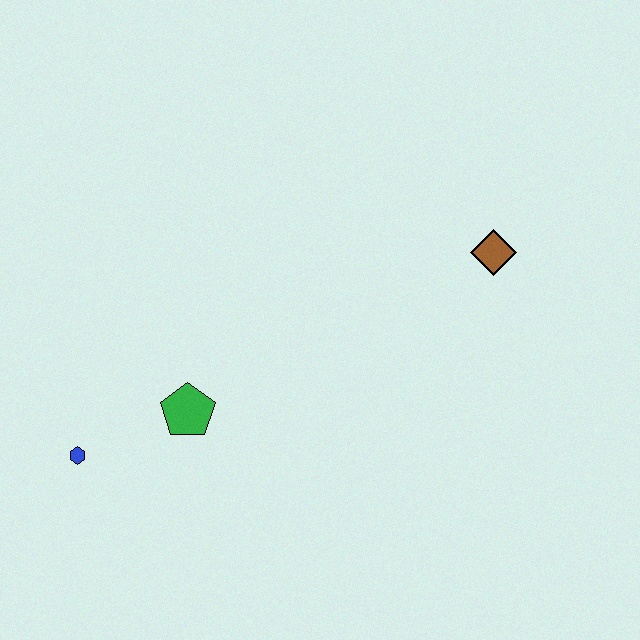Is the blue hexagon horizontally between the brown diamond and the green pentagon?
No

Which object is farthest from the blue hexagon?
The brown diamond is farthest from the blue hexagon.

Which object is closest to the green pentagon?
The blue hexagon is closest to the green pentagon.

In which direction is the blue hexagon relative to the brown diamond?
The blue hexagon is to the left of the brown diamond.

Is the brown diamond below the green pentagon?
No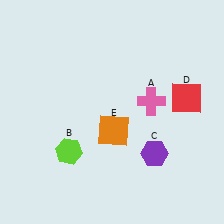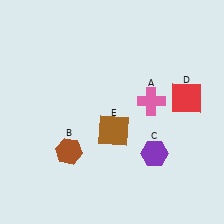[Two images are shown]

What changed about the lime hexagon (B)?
In Image 1, B is lime. In Image 2, it changed to brown.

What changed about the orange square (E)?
In Image 1, E is orange. In Image 2, it changed to brown.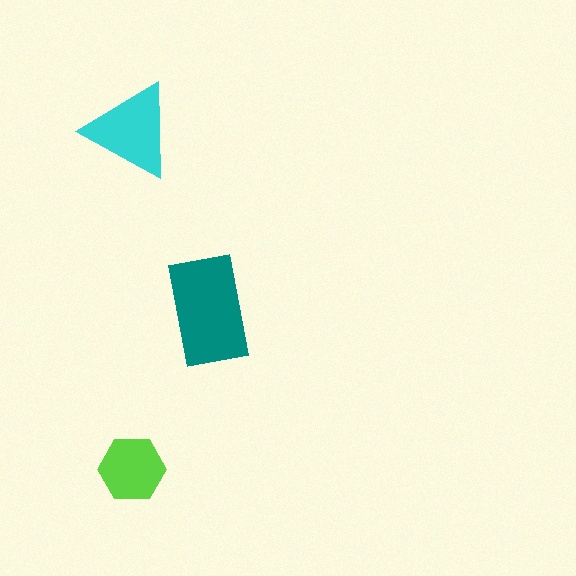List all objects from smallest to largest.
The lime hexagon, the cyan triangle, the teal rectangle.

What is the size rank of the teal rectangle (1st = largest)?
1st.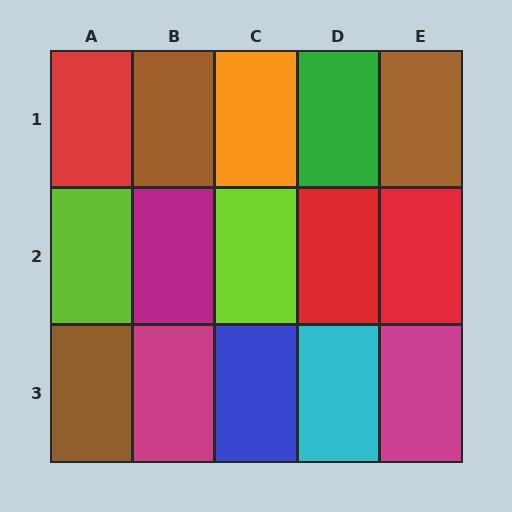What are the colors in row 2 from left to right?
Lime, magenta, lime, red, red.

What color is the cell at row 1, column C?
Orange.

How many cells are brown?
3 cells are brown.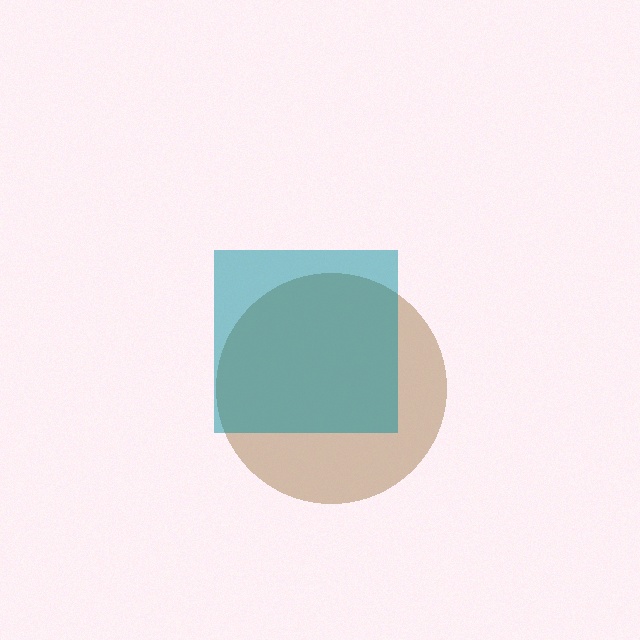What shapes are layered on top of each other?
The layered shapes are: a brown circle, a teal square.